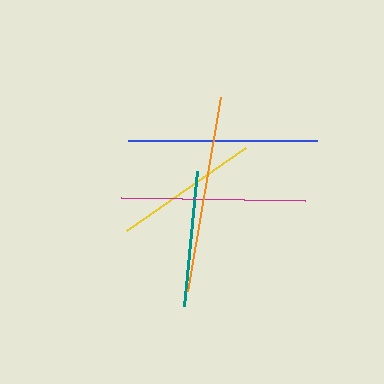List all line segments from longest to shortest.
From longest to shortest: orange, blue, magenta, yellow, teal.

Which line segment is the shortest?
The teal line is the shortest at approximately 136 pixels.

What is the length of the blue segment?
The blue segment is approximately 189 pixels long.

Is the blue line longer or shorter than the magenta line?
The blue line is longer than the magenta line.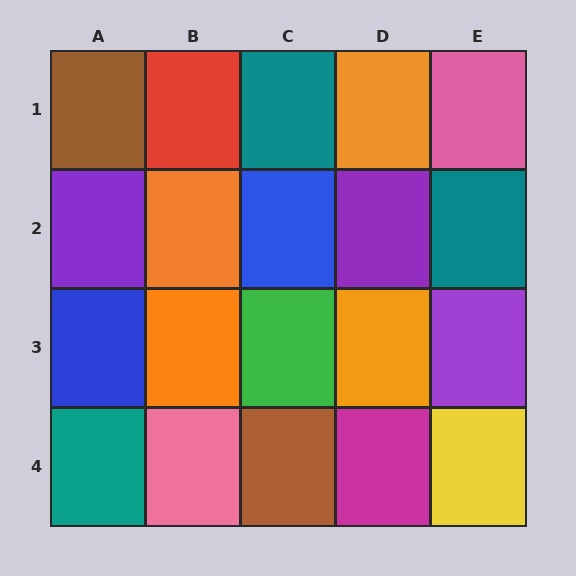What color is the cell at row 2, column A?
Purple.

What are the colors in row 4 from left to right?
Teal, pink, brown, magenta, yellow.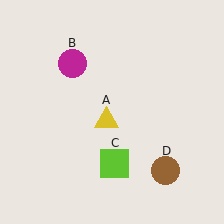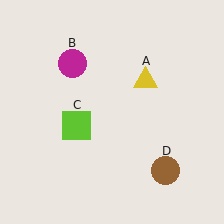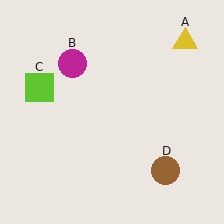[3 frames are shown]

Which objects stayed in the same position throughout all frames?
Magenta circle (object B) and brown circle (object D) remained stationary.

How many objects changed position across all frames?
2 objects changed position: yellow triangle (object A), lime square (object C).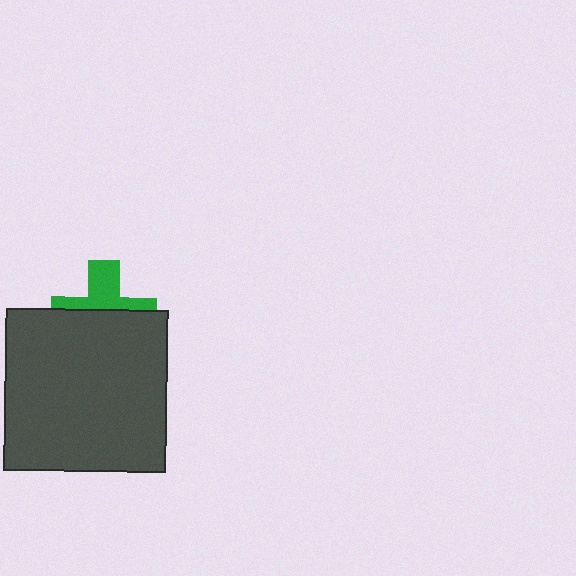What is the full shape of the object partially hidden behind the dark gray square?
The partially hidden object is a green cross.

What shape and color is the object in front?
The object in front is a dark gray square.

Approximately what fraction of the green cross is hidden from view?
Roughly 58% of the green cross is hidden behind the dark gray square.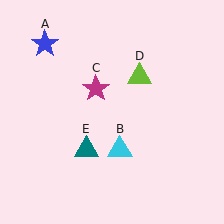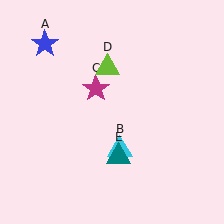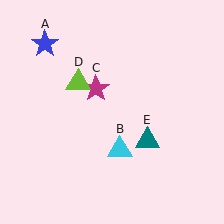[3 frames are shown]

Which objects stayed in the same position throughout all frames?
Blue star (object A) and cyan triangle (object B) and magenta star (object C) remained stationary.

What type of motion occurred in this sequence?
The lime triangle (object D), teal triangle (object E) rotated counterclockwise around the center of the scene.